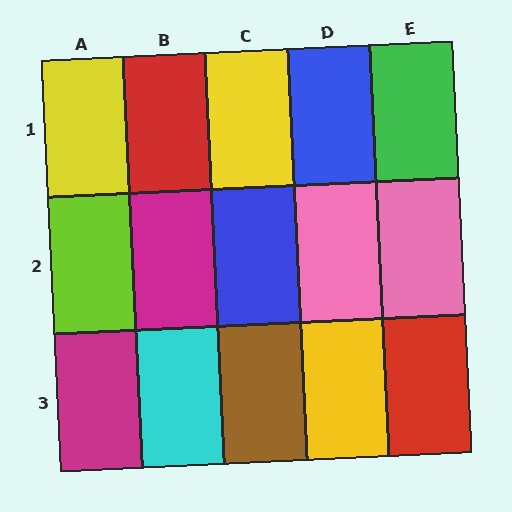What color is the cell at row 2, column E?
Pink.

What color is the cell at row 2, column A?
Lime.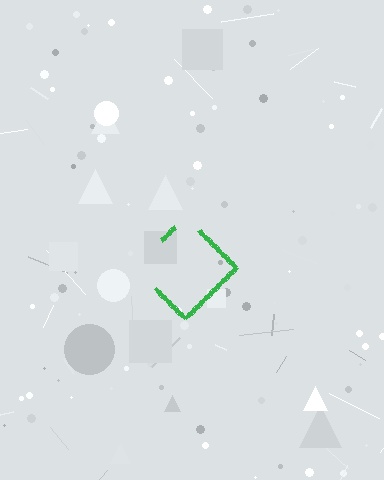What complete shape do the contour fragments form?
The contour fragments form a diamond.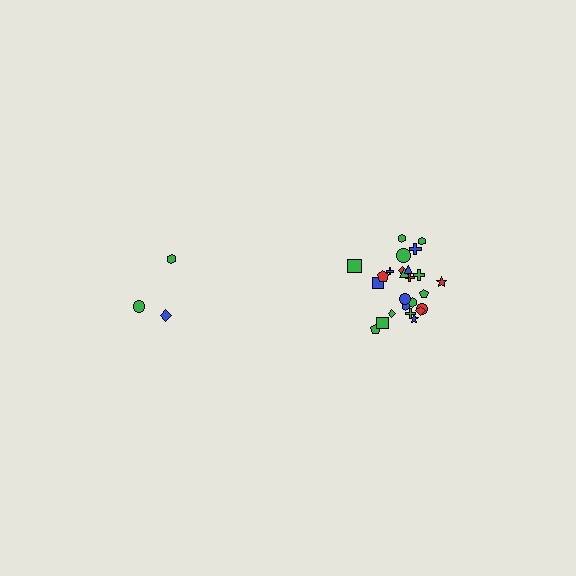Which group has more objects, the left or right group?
The right group.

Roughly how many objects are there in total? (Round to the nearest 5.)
Roughly 30 objects in total.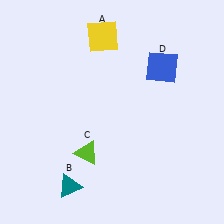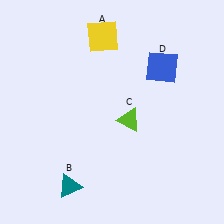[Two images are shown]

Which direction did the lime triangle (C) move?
The lime triangle (C) moved right.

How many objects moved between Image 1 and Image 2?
1 object moved between the two images.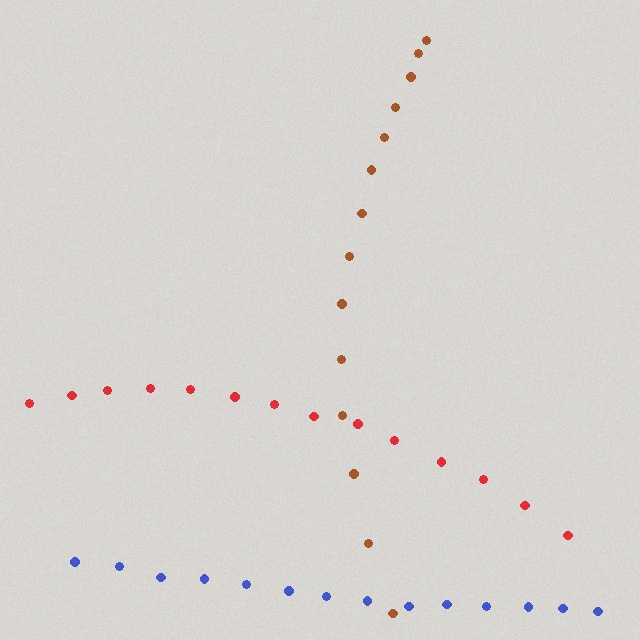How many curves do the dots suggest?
There are 3 distinct paths.